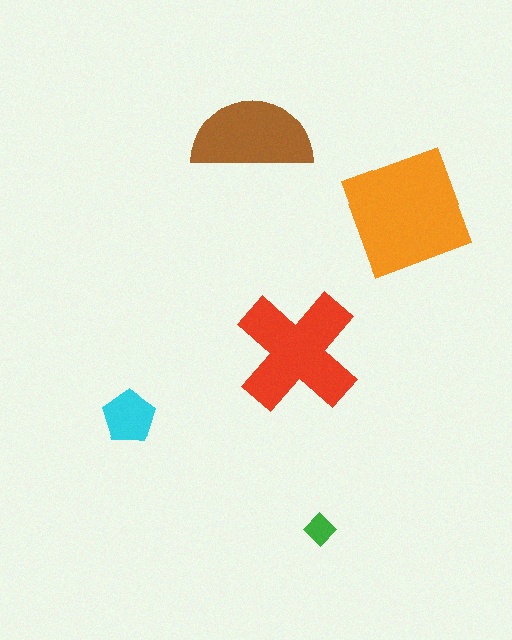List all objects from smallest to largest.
The green diamond, the cyan pentagon, the brown semicircle, the red cross, the orange square.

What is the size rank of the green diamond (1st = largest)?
5th.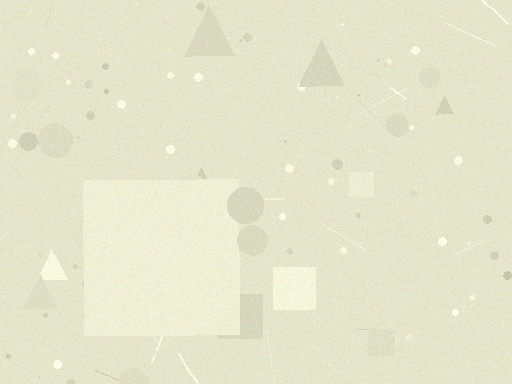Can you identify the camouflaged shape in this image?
The camouflaged shape is a square.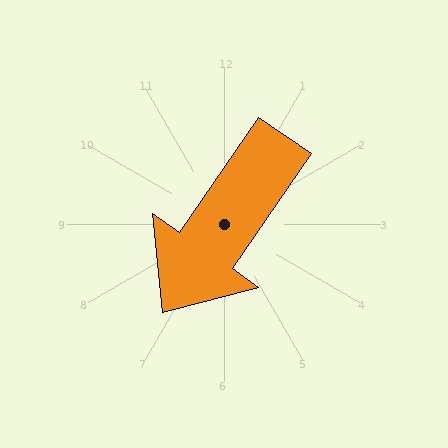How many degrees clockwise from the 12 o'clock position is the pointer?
Approximately 215 degrees.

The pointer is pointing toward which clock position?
Roughly 7 o'clock.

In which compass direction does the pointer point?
Southwest.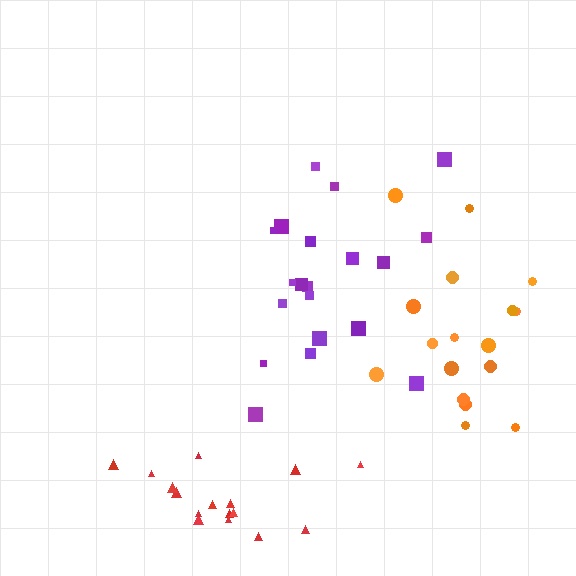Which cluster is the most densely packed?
Purple.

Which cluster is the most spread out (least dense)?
Orange.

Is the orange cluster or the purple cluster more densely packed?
Purple.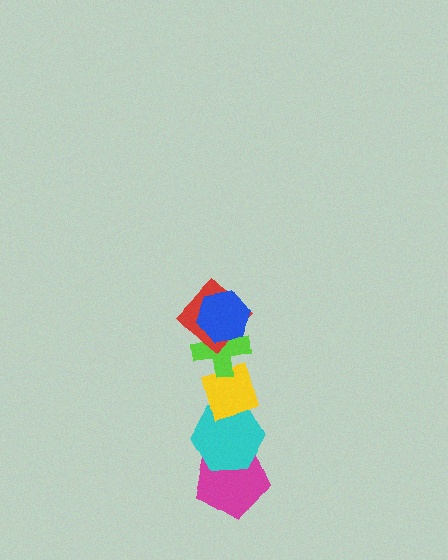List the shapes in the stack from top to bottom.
From top to bottom: the blue hexagon, the red diamond, the lime cross, the yellow diamond, the cyan hexagon, the magenta pentagon.